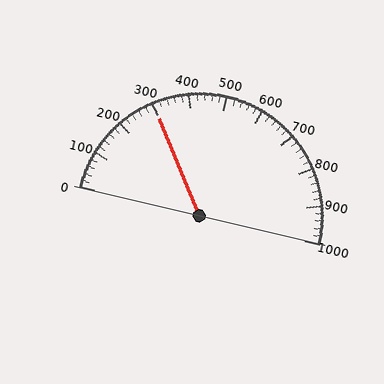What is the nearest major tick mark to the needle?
The nearest major tick mark is 300.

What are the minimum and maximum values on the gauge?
The gauge ranges from 0 to 1000.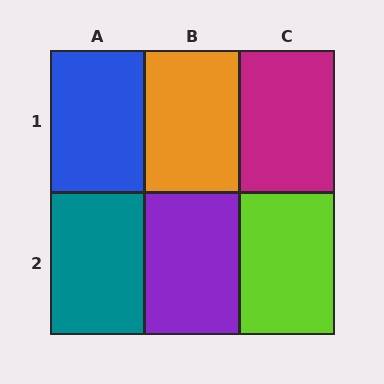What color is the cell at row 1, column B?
Orange.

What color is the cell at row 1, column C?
Magenta.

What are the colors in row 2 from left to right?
Teal, purple, lime.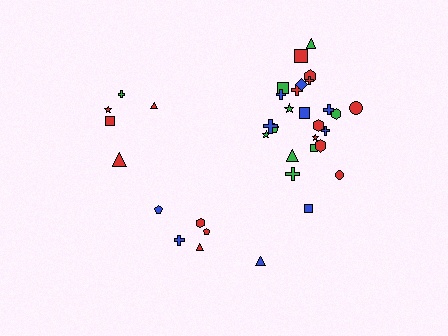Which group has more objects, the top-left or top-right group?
The top-right group.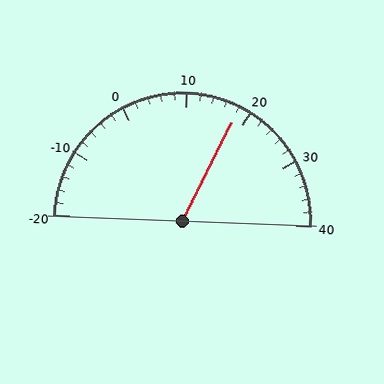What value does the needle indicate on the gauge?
The needle indicates approximately 18.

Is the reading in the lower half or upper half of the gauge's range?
The reading is in the upper half of the range (-20 to 40).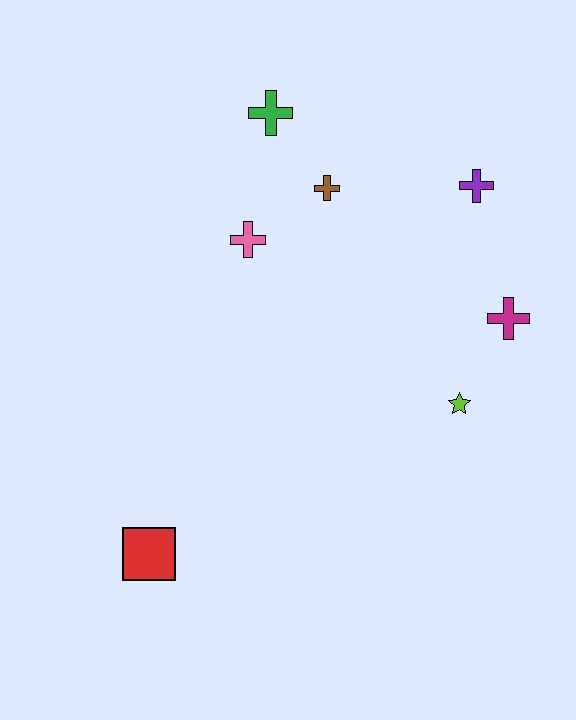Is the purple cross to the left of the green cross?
No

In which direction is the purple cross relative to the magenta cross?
The purple cross is above the magenta cross.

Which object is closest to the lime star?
The magenta cross is closest to the lime star.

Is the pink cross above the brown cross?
No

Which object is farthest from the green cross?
The red square is farthest from the green cross.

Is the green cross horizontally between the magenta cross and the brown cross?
No